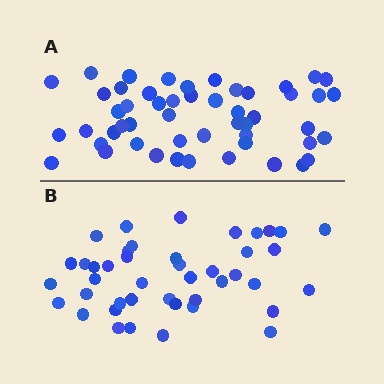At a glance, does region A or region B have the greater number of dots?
Region A (the top region) has more dots.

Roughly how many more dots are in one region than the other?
Region A has roughly 8 or so more dots than region B.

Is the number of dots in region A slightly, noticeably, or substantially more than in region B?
Region A has only slightly more — the two regions are fairly close. The ratio is roughly 1.2 to 1.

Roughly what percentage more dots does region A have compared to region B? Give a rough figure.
About 20% more.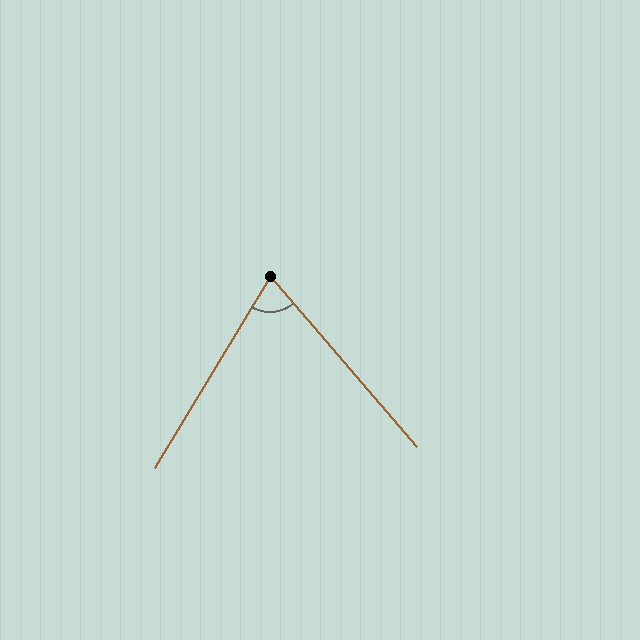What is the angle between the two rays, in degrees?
Approximately 72 degrees.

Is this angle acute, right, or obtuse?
It is acute.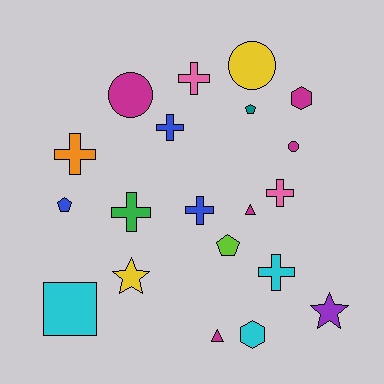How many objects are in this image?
There are 20 objects.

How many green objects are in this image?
There is 1 green object.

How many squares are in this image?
There is 1 square.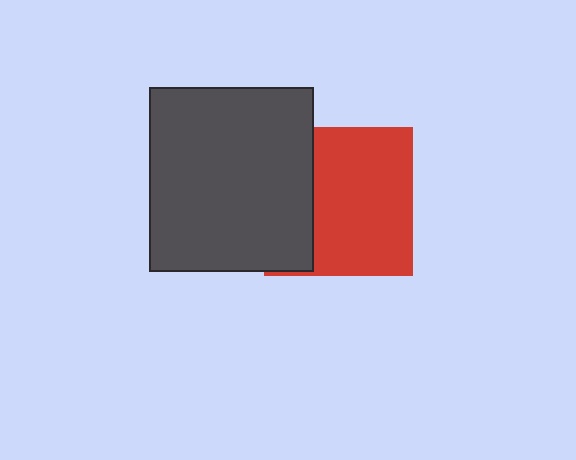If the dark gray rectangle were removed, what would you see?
You would see the complete red square.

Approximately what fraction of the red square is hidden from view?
Roughly 32% of the red square is hidden behind the dark gray rectangle.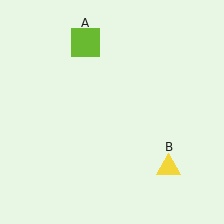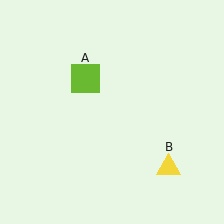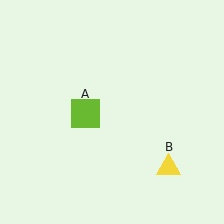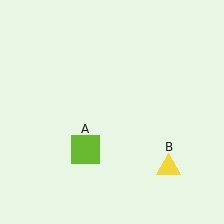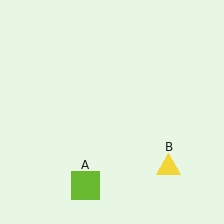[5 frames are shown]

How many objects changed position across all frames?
1 object changed position: lime square (object A).